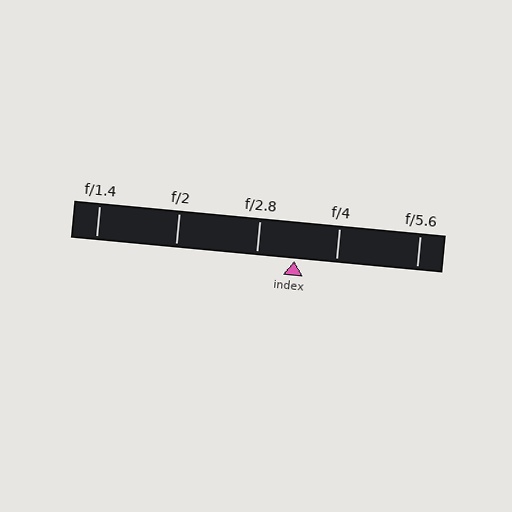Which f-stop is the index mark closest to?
The index mark is closest to f/2.8.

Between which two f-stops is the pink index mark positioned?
The index mark is between f/2.8 and f/4.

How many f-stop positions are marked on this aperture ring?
There are 5 f-stop positions marked.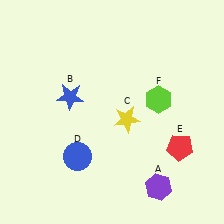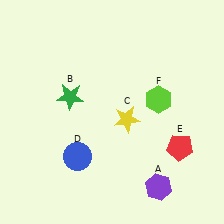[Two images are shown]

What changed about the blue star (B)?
In Image 1, B is blue. In Image 2, it changed to green.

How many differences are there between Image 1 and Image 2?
There is 1 difference between the two images.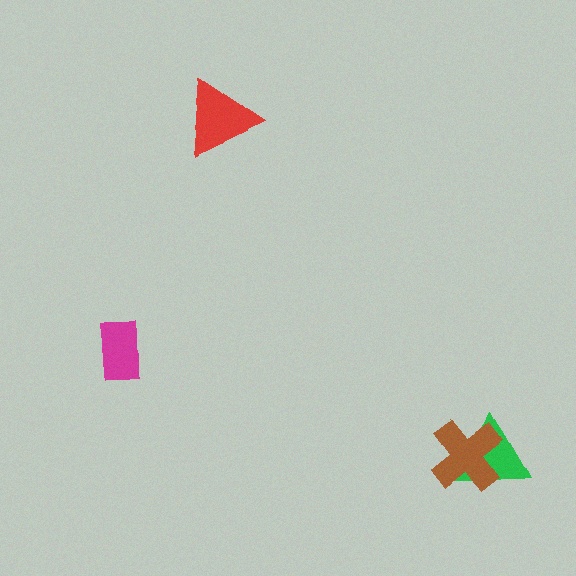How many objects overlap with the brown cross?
1 object overlaps with the brown cross.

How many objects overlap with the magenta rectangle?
0 objects overlap with the magenta rectangle.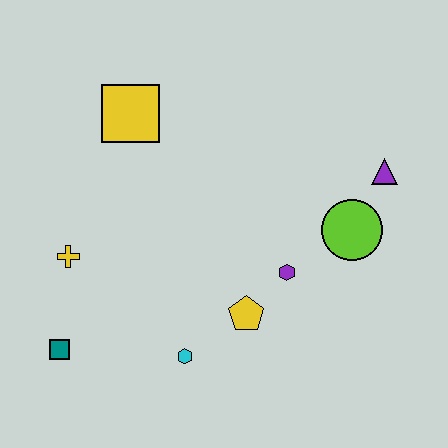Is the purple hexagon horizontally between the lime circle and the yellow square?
Yes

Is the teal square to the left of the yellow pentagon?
Yes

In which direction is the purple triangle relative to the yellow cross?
The purple triangle is to the right of the yellow cross.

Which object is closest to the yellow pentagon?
The purple hexagon is closest to the yellow pentagon.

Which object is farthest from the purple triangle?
The teal square is farthest from the purple triangle.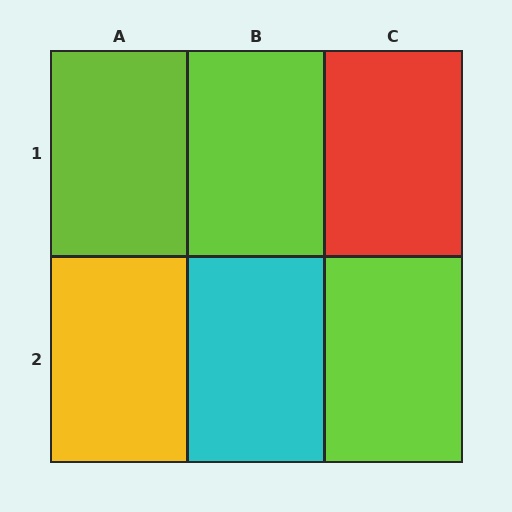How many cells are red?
1 cell is red.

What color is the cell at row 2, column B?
Cyan.